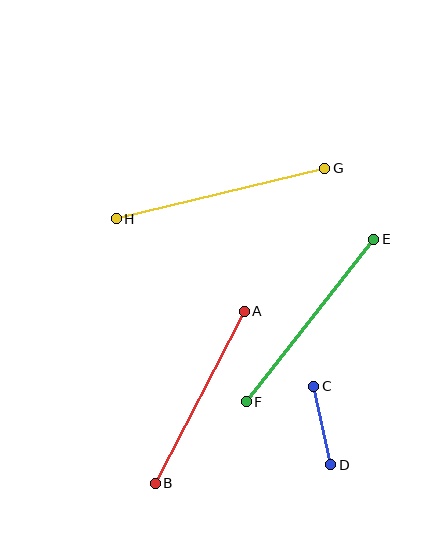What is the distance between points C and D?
The distance is approximately 80 pixels.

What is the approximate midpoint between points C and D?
The midpoint is at approximately (322, 426) pixels.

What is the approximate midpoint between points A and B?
The midpoint is at approximately (200, 397) pixels.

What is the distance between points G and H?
The distance is approximately 215 pixels.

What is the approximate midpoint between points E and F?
The midpoint is at approximately (310, 320) pixels.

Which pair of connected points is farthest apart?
Points G and H are farthest apart.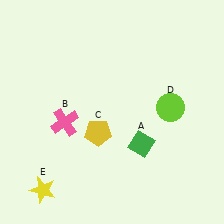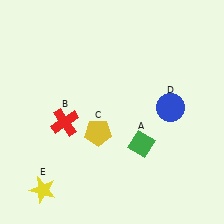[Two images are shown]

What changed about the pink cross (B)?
In Image 1, B is pink. In Image 2, it changed to red.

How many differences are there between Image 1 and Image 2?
There are 2 differences between the two images.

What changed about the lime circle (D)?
In Image 1, D is lime. In Image 2, it changed to blue.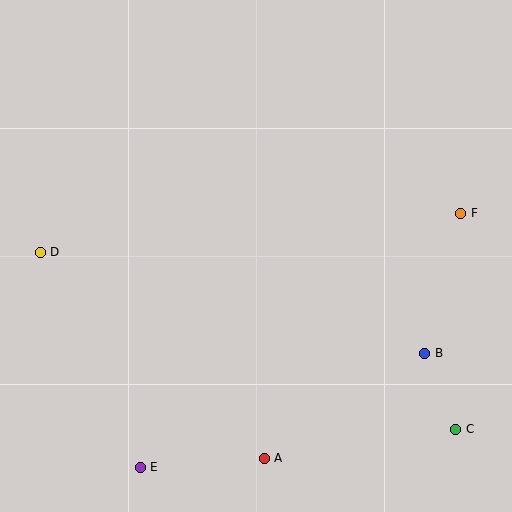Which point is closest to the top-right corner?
Point F is closest to the top-right corner.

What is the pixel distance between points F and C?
The distance between F and C is 216 pixels.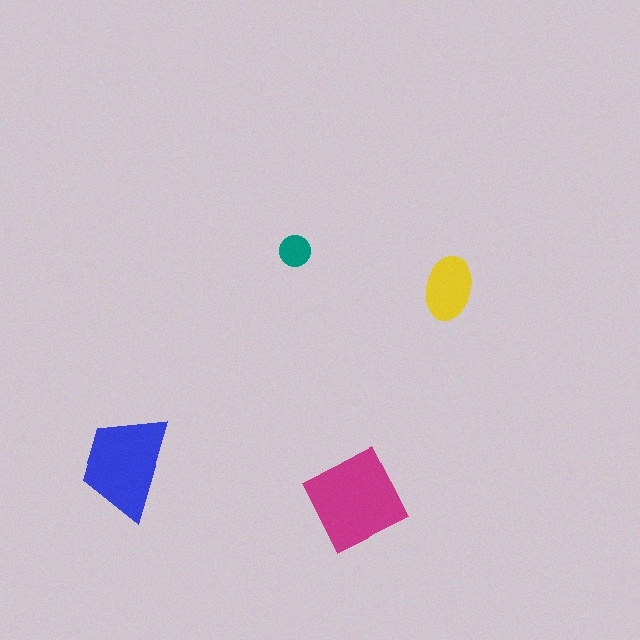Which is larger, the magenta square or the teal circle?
The magenta square.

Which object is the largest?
The magenta square.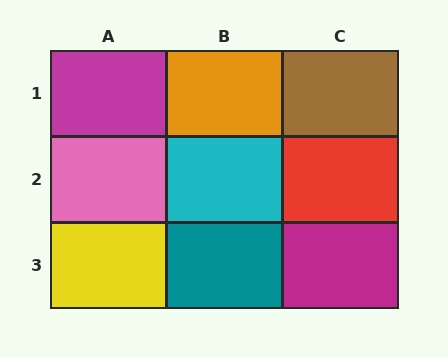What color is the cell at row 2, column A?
Pink.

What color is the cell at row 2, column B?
Cyan.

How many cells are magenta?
2 cells are magenta.